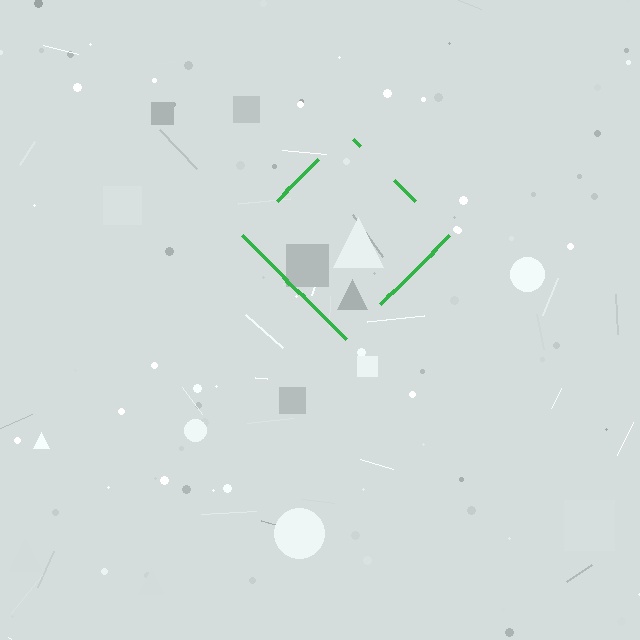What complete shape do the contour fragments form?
The contour fragments form a diamond.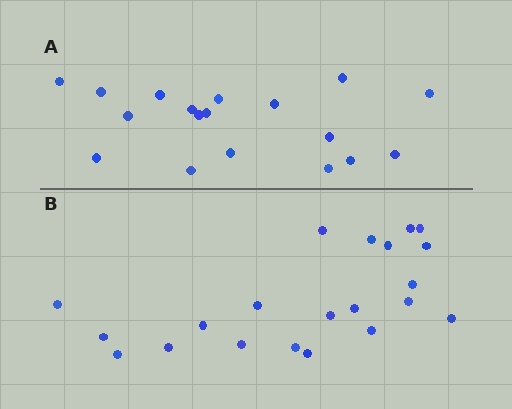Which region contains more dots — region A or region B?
Region B (the bottom region) has more dots.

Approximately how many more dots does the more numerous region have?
Region B has just a few more — roughly 2 or 3 more dots than region A.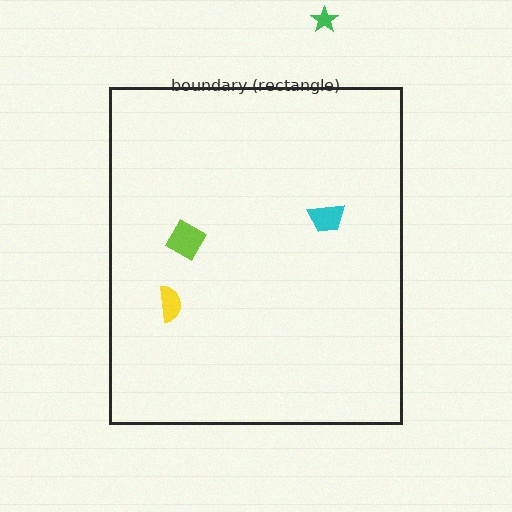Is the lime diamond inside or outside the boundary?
Inside.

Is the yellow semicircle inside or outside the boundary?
Inside.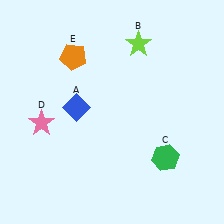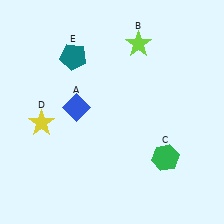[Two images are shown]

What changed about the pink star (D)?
In Image 1, D is pink. In Image 2, it changed to yellow.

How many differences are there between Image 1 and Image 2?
There are 2 differences between the two images.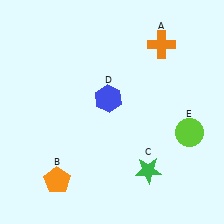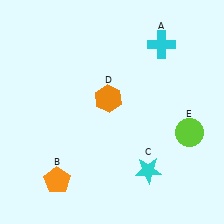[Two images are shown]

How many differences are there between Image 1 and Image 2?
There are 3 differences between the two images.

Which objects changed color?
A changed from orange to cyan. C changed from green to cyan. D changed from blue to orange.